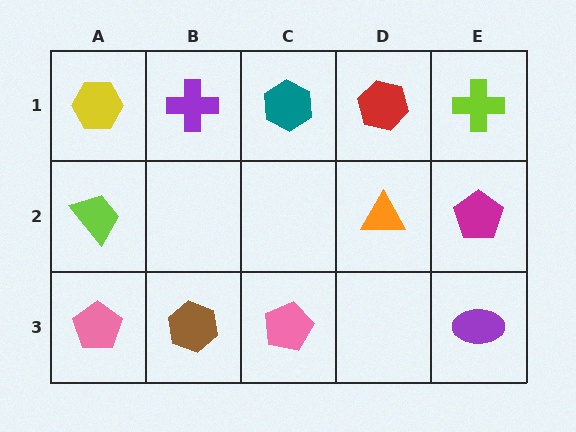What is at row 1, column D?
A red hexagon.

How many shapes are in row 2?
3 shapes.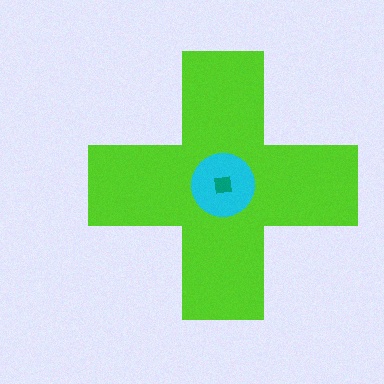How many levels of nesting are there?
3.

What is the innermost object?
The teal square.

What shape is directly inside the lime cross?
The cyan circle.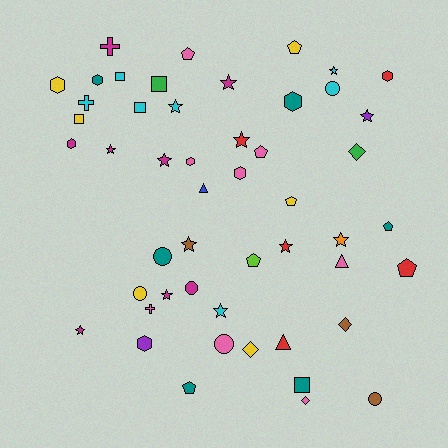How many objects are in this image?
There are 50 objects.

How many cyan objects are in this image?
There are 7 cyan objects.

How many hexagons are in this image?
There are 8 hexagons.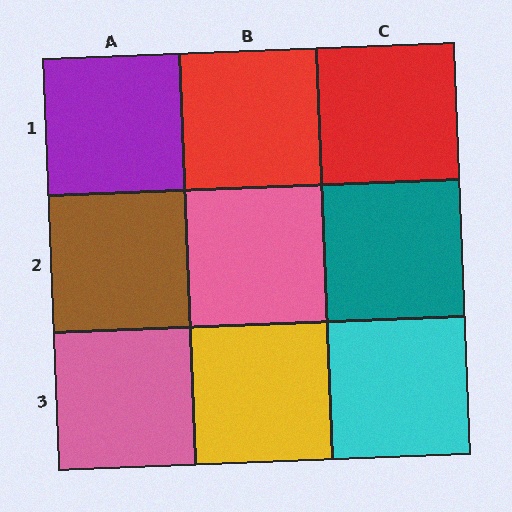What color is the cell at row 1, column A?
Purple.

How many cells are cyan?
1 cell is cyan.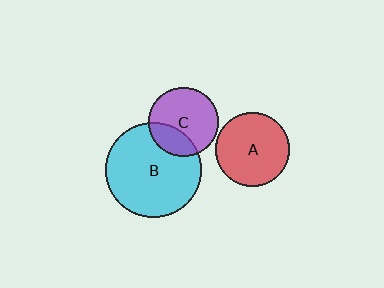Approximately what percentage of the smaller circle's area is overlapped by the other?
Approximately 25%.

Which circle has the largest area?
Circle B (cyan).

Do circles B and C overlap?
Yes.